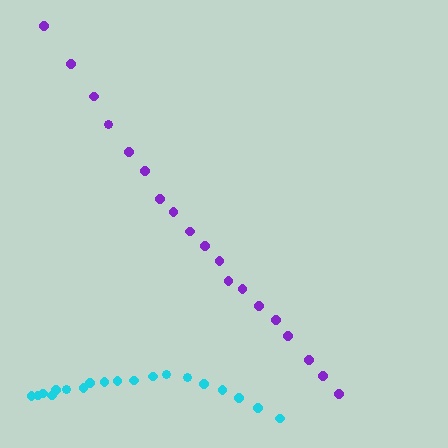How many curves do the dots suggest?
There are 2 distinct paths.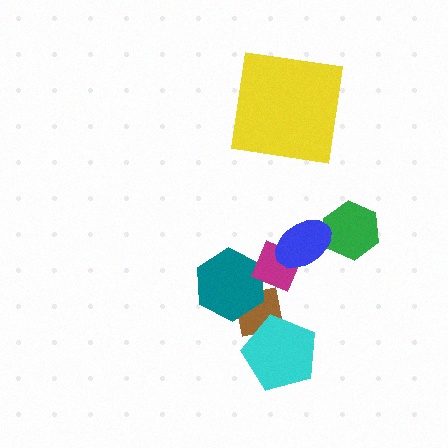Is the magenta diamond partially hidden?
Yes, it is partially covered by another shape.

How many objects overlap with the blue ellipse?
2 objects overlap with the blue ellipse.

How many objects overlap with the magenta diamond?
3 objects overlap with the magenta diamond.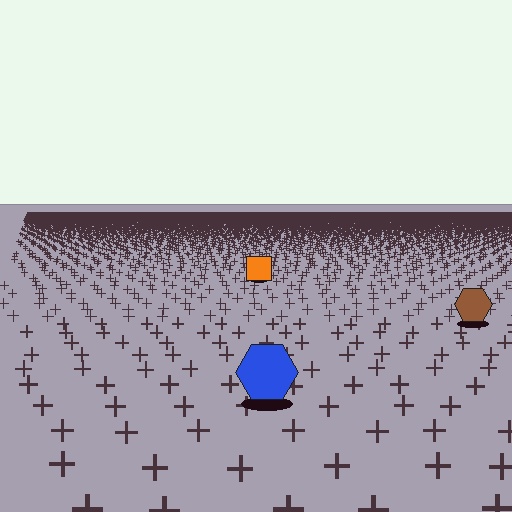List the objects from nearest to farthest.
From nearest to farthest: the blue hexagon, the brown hexagon, the orange square.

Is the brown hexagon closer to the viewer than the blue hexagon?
No. The blue hexagon is closer — you can tell from the texture gradient: the ground texture is coarser near it.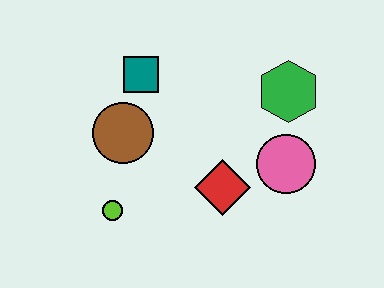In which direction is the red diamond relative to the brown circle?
The red diamond is to the right of the brown circle.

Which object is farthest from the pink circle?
The lime circle is farthest from the pink circle.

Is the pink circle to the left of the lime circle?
No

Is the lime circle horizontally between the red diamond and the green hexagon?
No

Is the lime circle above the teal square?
No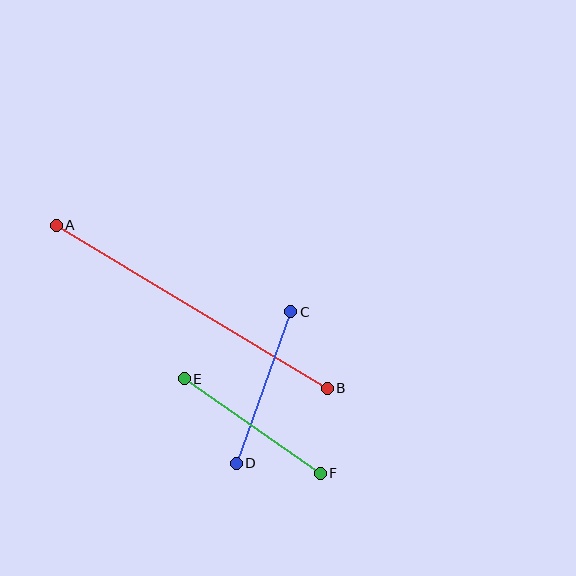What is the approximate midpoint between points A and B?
The midpoint is at approximately (192, 307) pixels.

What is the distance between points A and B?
The distance is approximately 316 pixels.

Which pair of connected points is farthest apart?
Points A and B are farthest apart.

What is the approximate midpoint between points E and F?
The midpoint is at approximately (252, 426) pixels.